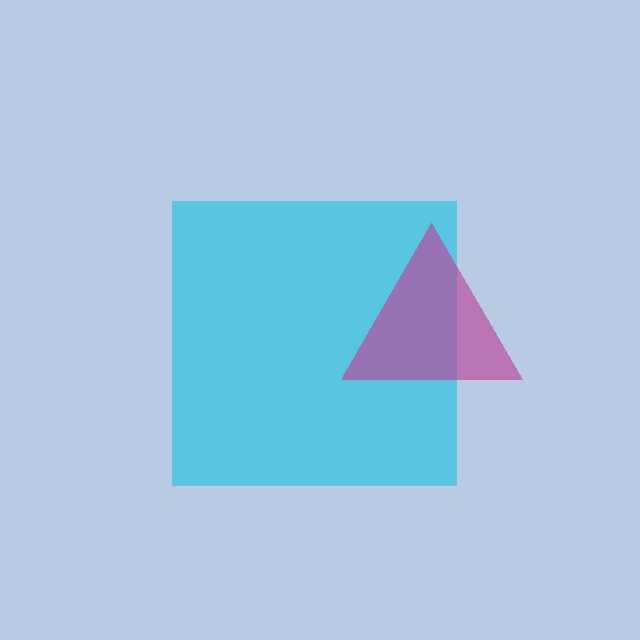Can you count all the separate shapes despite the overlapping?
Yes, there are 2 separate shapes.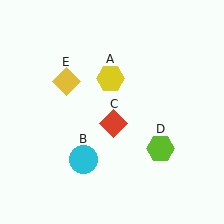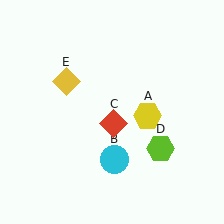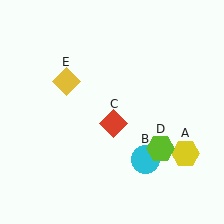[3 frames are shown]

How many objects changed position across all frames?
2 objects changed position: yellow hexagon (object A), cyan circle (object B).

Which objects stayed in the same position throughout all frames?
Red diamond (object C) and lime hexagon (object D) and yellow diamond (object E) remained stationary.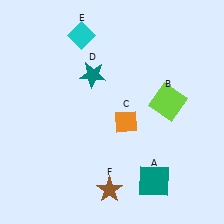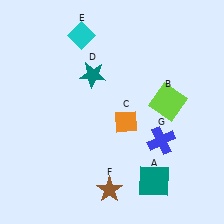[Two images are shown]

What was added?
A blue cross (G) was added in Image 2.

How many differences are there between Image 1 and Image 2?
There is 1 difference between the two images.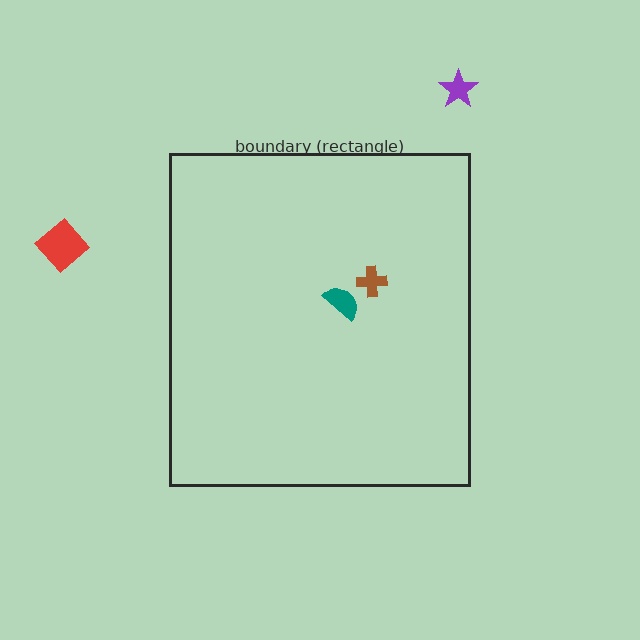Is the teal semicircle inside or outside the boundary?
Inside.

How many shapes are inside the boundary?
2 inside, 2 outside.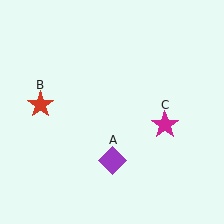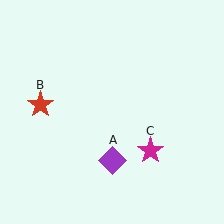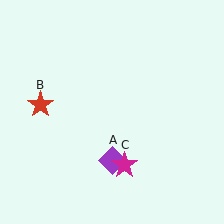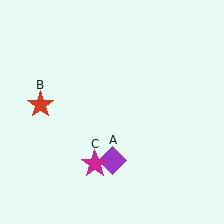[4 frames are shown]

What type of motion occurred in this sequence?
The magenta star (object C) rotated clockwise around the center of the scene.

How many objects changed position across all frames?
1 object changed position: magenta star (object C).